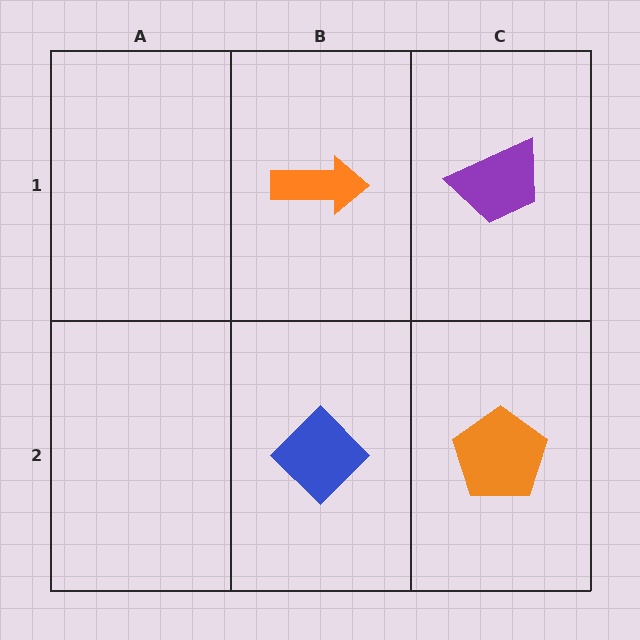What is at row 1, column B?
An orange arrow.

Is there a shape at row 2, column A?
No, that cell is empty.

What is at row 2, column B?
A blue diamond.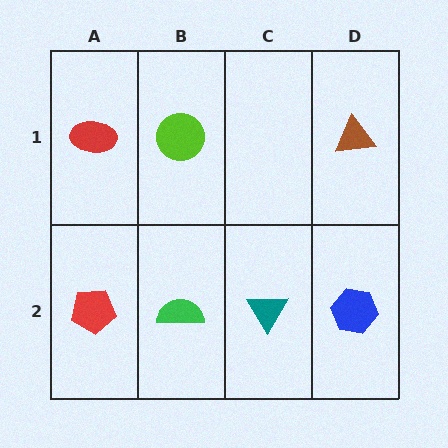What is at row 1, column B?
A lime circle.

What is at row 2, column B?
A green semicircle.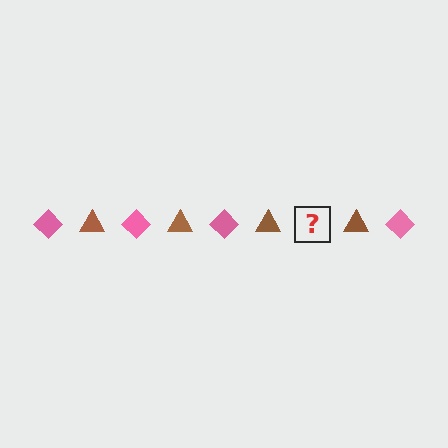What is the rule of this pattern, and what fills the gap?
The rule is that the pattern alternates between pink diamond and brown triangle. The gap should be filled with a pink diamond.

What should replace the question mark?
The question mark should be replaced with a pink diamond.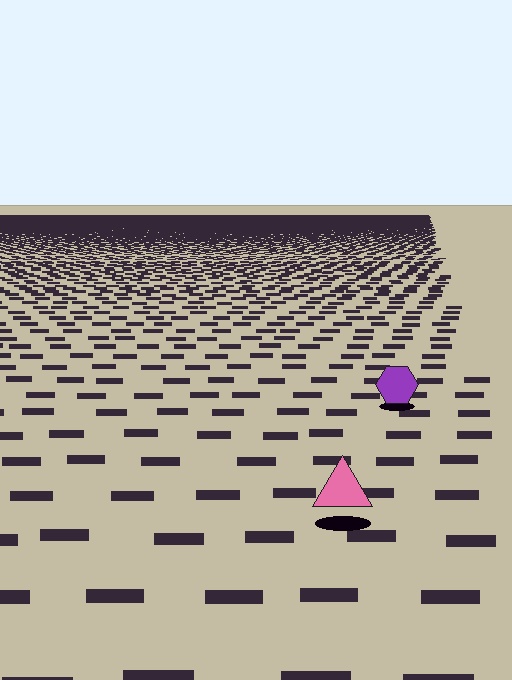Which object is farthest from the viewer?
The purple hexagon is farthest from the viewer. It appears smaller and the ground texture around it is denser.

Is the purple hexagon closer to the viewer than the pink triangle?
No. The pink triangle is closer — you can tell from the texture gradient: the ground texture is coarser near it.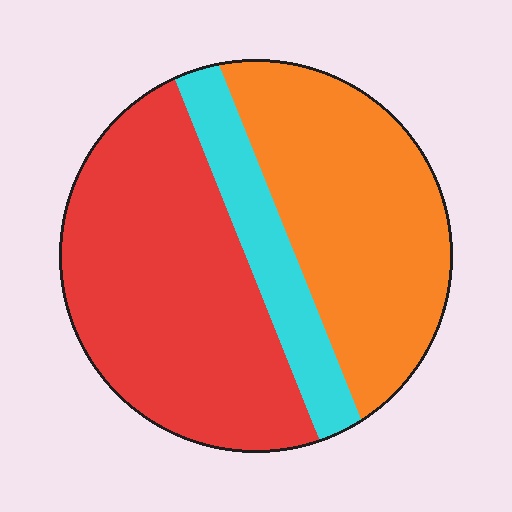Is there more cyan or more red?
Red.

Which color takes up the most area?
Red, at roughly 45%.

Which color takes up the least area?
Cyan, at roughly 15%.